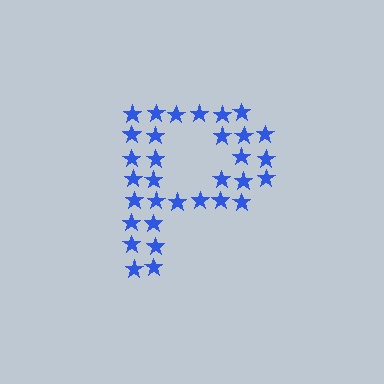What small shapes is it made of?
It is made of small stars.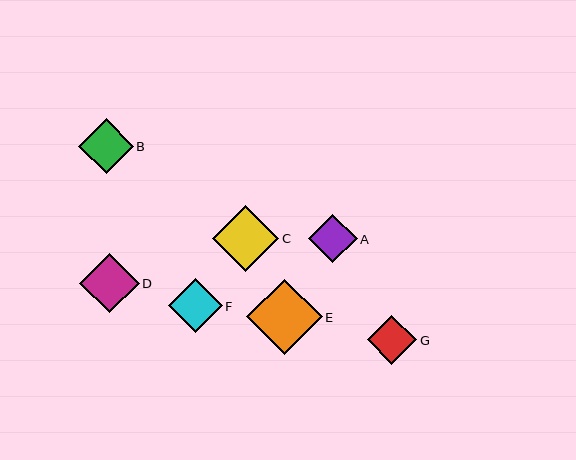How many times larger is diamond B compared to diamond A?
Diamond B is approximately 1.1 times the size of diamond A.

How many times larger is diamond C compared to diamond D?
Diamond C is approximately 1.1 times the size of diamond D.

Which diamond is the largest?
Diamond E is the largest with a size of approximately 75 pixels.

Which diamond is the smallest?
Diamond A is the smallest with a size of approximately 49 pixels.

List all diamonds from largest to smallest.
From largest to smallest: E, C, D, B, F, G, A.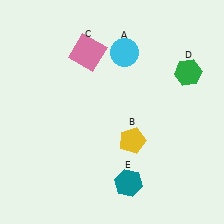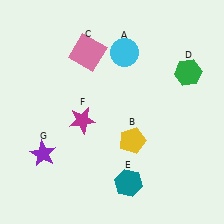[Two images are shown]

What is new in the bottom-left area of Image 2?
A purple star (G) was added in the bottom-left area of Image 2.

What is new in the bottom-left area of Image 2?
A magenta star (F) was added in the bottom-left area of Image 2.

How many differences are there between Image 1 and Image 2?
There are 2 differences between the two images.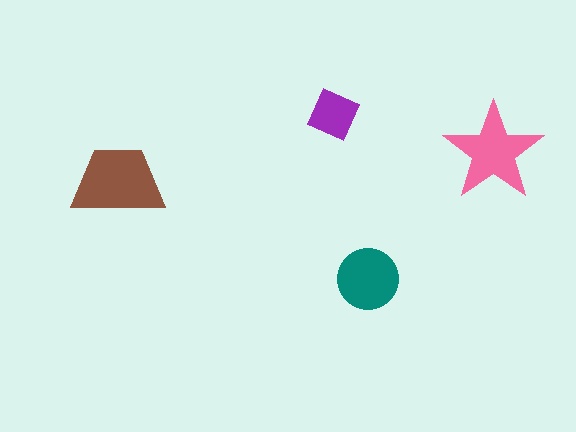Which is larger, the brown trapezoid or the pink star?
The brown trapezoid.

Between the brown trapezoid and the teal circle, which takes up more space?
The brown trapezoid.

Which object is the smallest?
The purple square.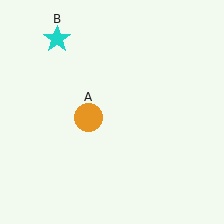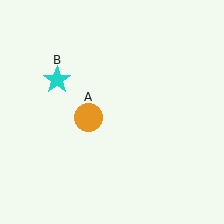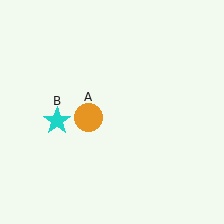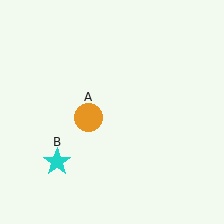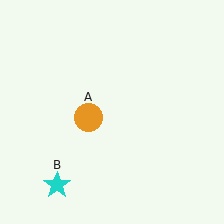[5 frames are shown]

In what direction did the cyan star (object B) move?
The cyan star (object B) moved down.